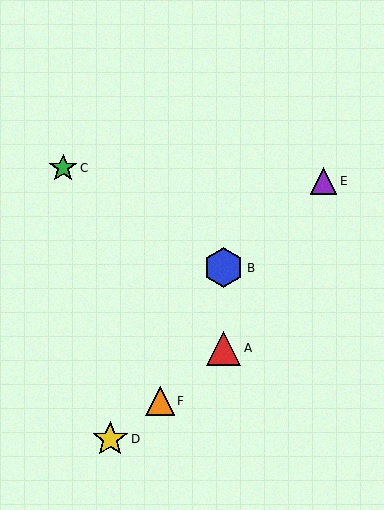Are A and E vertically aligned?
No, A is at x≈224 and E is at x≈324.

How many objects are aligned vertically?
2 objects (A, B) are aligned vertically.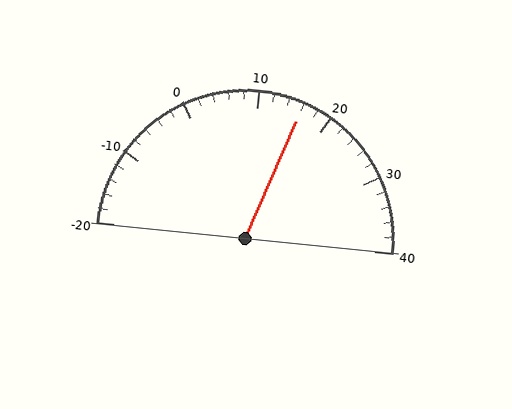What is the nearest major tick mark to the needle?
The nearest major tick mark is 20.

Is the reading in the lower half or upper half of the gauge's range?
The reading is in the upper half of the range (-20 to 40).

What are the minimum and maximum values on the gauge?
The gauge ranges from -20 to 40.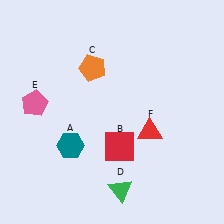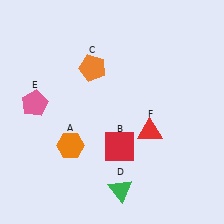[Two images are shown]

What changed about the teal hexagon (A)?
In Image 1, A is teal. In Image 2, it changed to orange.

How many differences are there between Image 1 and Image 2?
There is 1 difference between the two images.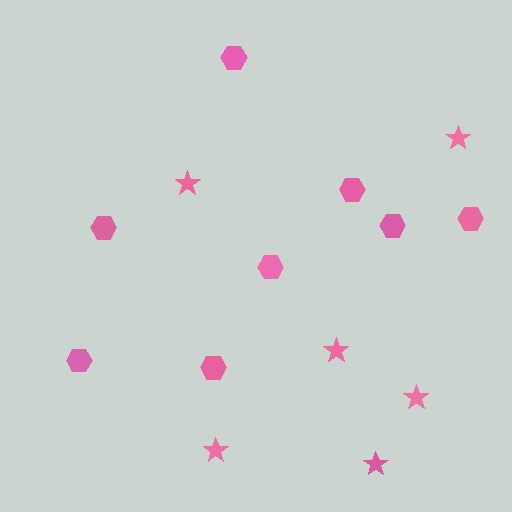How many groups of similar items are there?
There are 2 groups: one group of stars (6) and one group of hexagons (8).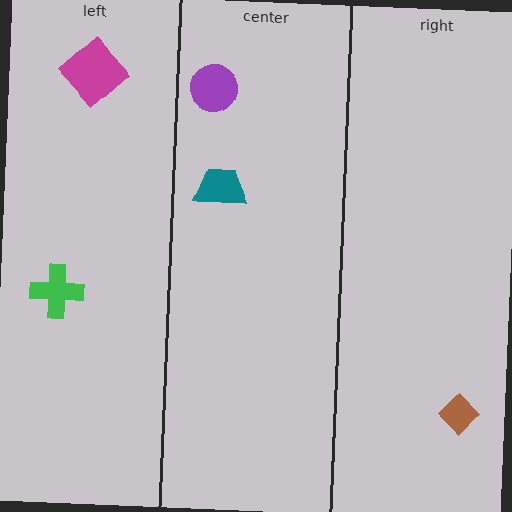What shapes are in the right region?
The brown diamond.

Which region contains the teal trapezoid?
The center region.